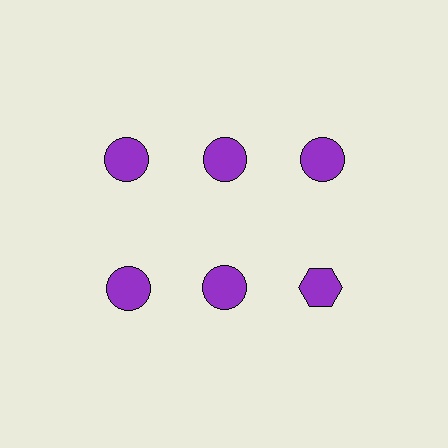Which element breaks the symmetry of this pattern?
The purple hexagon in the second row, center column breaks the symmetry. All other shapes are purple circles.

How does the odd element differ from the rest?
It has a different shape: hexagon instead of circle.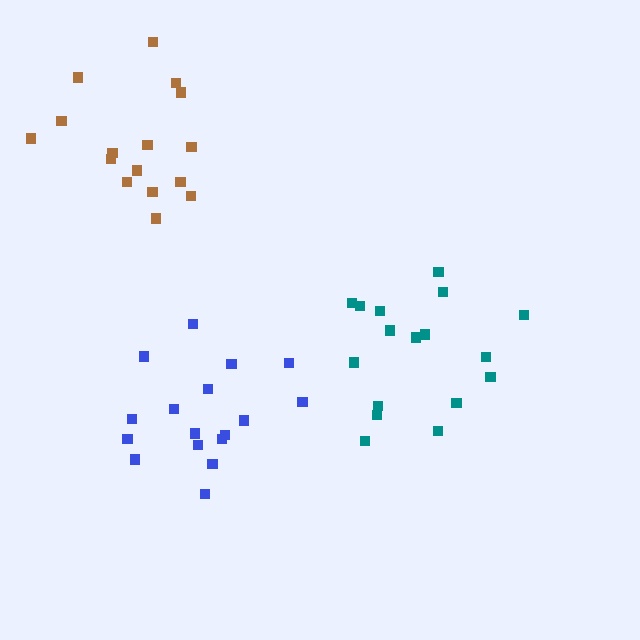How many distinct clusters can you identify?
There are 3 distinct clusters.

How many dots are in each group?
Group 1: 16 dots, Group 2: 17 dots, Group 3: 17 dots (50 total).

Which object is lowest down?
The blue cluster is bottommost.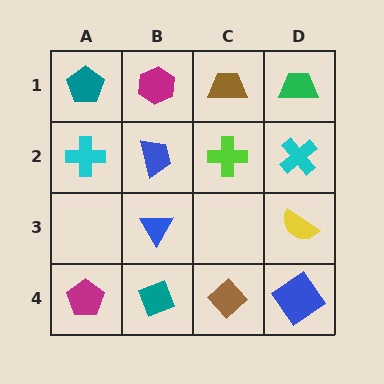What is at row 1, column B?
A magenta hexagon.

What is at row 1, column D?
A green trapezoid.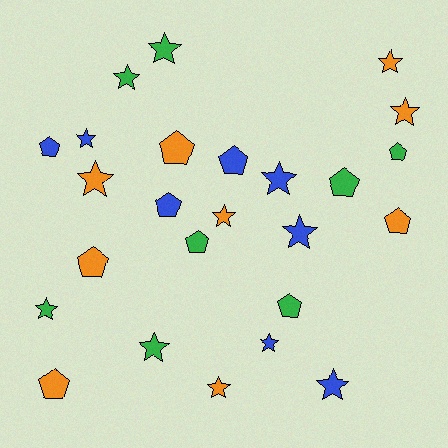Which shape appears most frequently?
Star, with 14 objects.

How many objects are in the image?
There are 25 objects.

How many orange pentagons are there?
There are 4 orange pentagons.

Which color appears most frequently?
Orange, with 9 objects.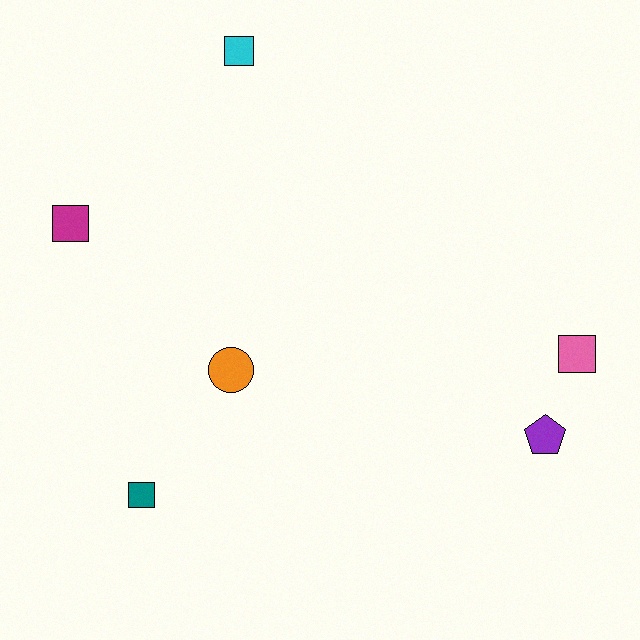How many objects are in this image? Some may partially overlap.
There are 6 objects.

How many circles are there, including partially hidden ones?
There is 1 circle.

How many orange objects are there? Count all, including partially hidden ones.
There is 1 orange object.